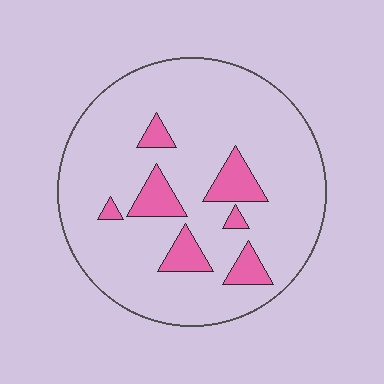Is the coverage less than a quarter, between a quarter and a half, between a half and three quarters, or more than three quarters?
Less than a quarter.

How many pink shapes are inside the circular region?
7.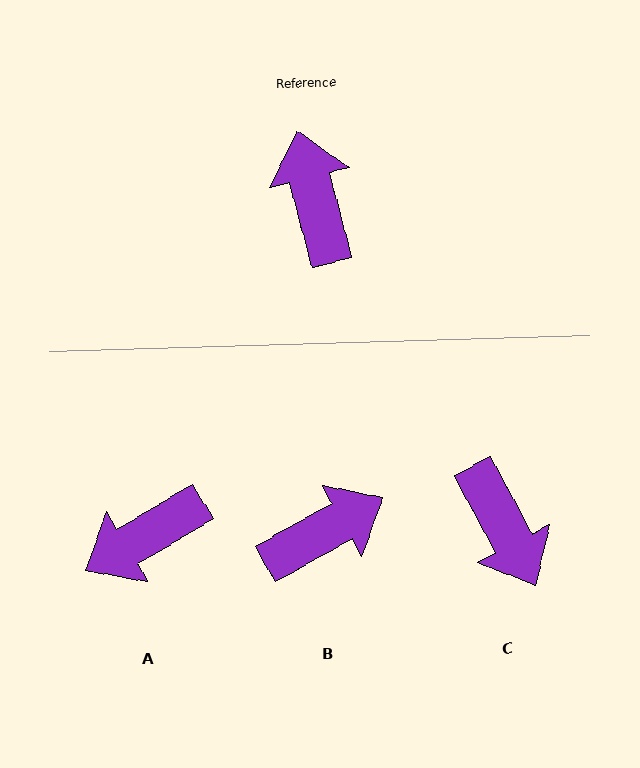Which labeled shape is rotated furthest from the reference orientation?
C, about 167 degrees away.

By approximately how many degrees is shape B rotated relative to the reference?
Approximately 75 degrees clockwise.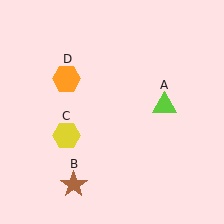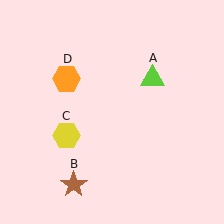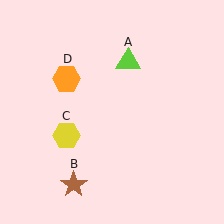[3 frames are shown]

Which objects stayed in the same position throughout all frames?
Brown star (object B) and yellow hexagon (object C) and orange hexagon (object D) remained stationary.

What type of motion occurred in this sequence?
The lime triangle (object A) rotated counterclockwise around the center of the scene.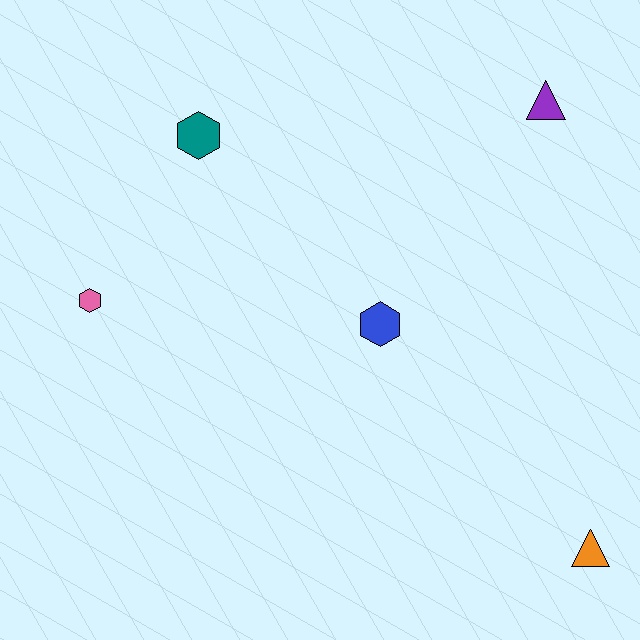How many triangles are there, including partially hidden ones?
There are 2 triangles.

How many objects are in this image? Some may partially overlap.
There are 5 objects.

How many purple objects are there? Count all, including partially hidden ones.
There is 1 purple object.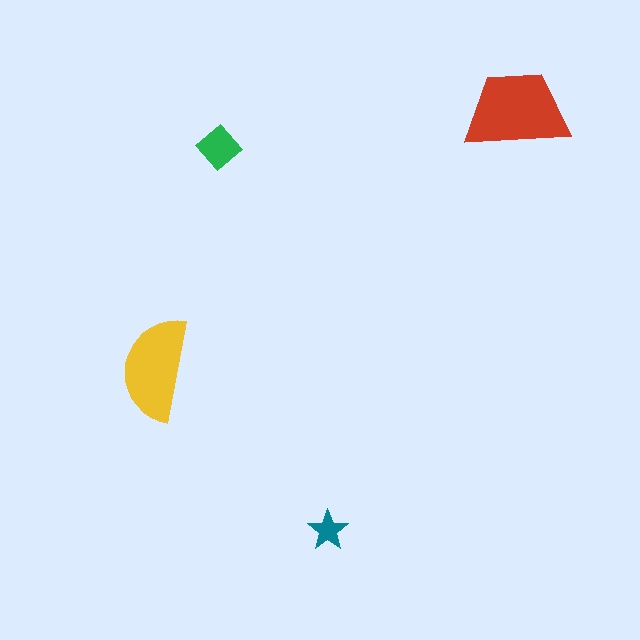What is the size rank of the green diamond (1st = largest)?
3rd.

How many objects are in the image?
There are 4 objects in the image.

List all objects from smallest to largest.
The teal star, the green diamond, the yellow semicircle, the red trapezoid.